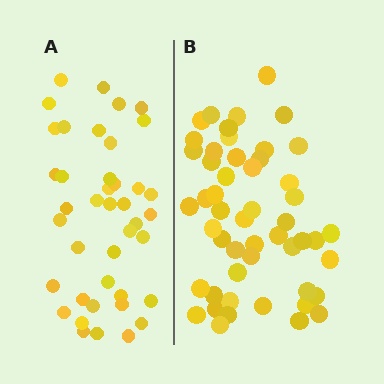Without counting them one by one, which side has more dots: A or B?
Region B (the right region) has more dots.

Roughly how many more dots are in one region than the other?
Region B has roughly 10 or so more dots than region A.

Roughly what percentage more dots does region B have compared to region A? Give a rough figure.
About 25% more.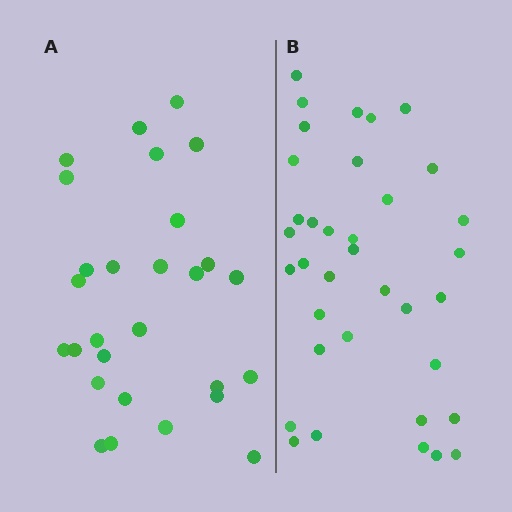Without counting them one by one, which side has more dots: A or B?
Region B (the right region) has more dots.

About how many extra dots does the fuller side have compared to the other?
Region B has roughly 8 or so more dots than region A.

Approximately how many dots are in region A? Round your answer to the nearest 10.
About 30 dots. (The exact count is 28, which rounds to 30.)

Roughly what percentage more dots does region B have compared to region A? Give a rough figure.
About 30% more.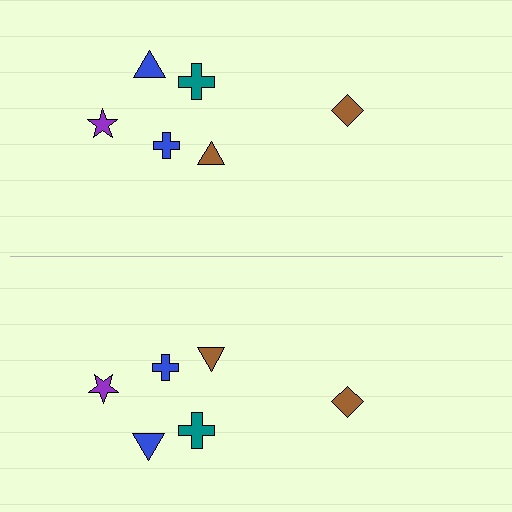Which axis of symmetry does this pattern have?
The pattern has a horizontal axis of symmetry running through the center of the image.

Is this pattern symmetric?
Yes, this pattern has bilateral (reflection) symmetry.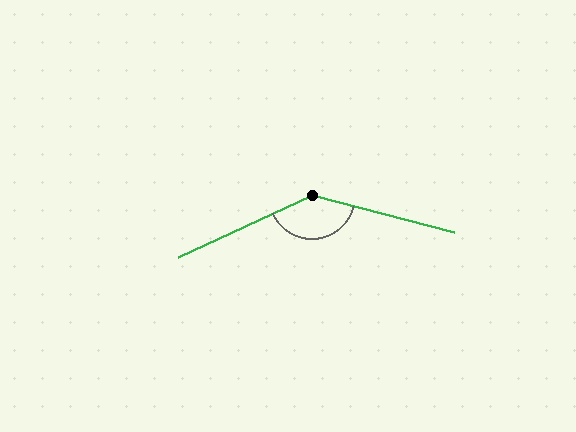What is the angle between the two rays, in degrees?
Approximately 141 degrees.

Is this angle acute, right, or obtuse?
It is obtuse.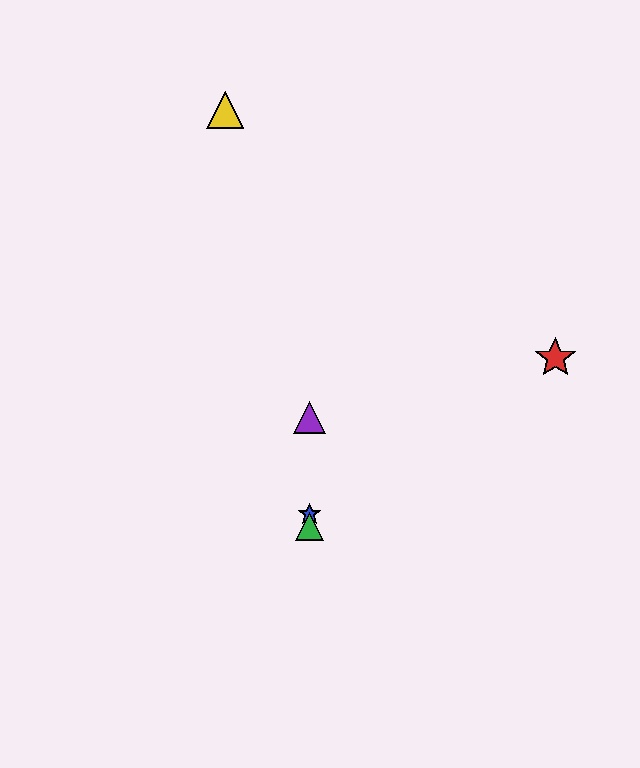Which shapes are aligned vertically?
The blue star, the green triangle, the purple triangle are aligned vertically.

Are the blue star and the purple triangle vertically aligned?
Yes, both are at x≈309.